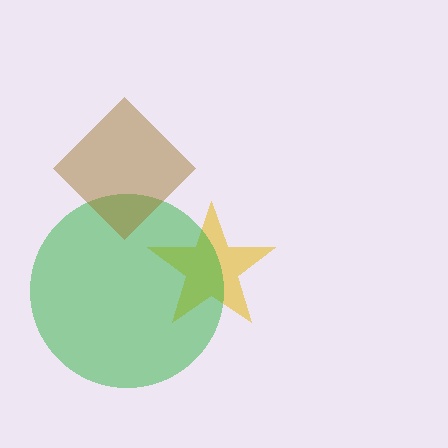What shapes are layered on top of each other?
The layered shapes are: a yellow star, a green circle, a brown diamond.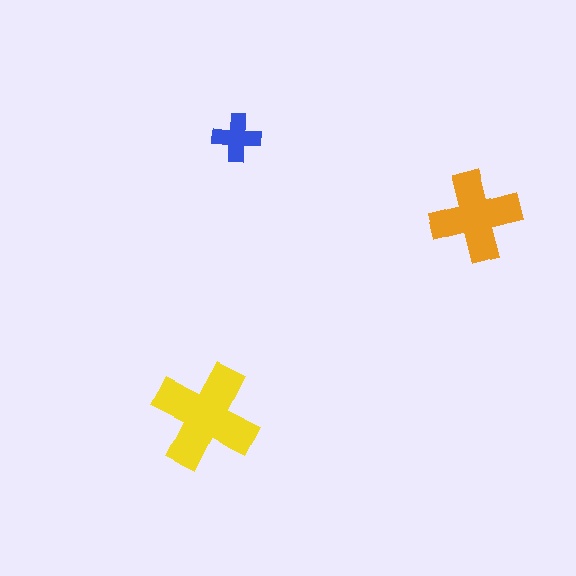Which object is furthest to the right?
The orange cross is rightmost.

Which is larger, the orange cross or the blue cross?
The orange one.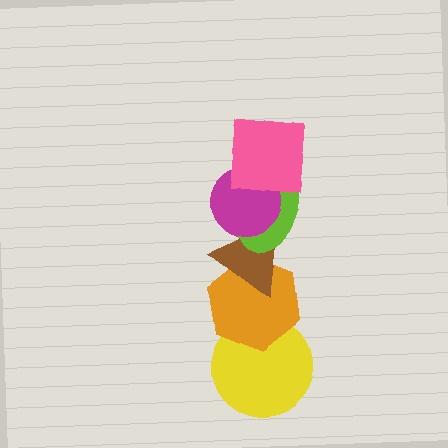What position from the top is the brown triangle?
The brown triangle is 4th from the top.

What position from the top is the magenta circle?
The magenta circle is 2nd from the top.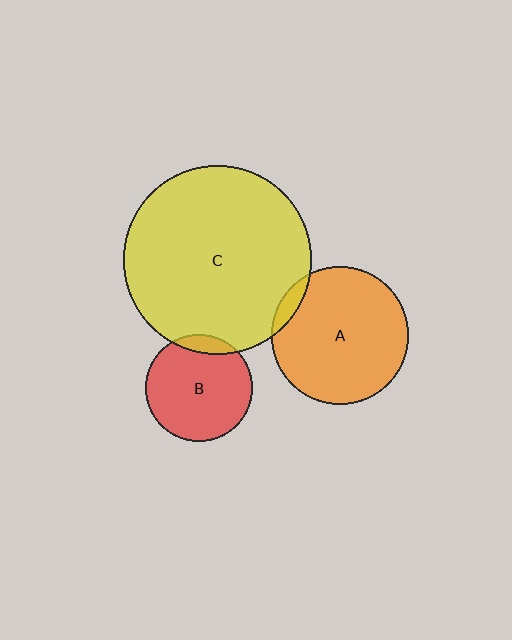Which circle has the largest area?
Circle C (yellow).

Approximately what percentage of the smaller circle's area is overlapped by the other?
Approximately 5%.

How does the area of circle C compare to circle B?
Approximately 3.1 times.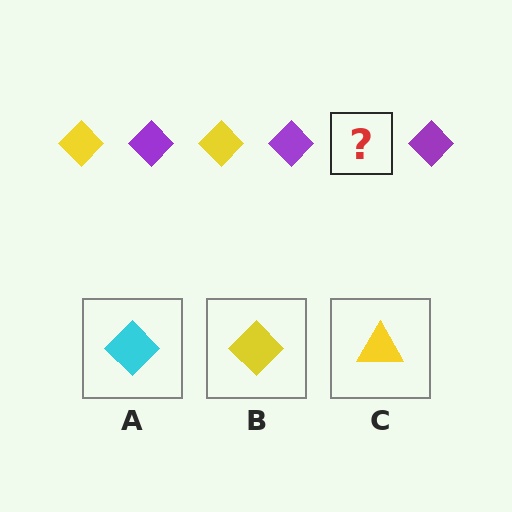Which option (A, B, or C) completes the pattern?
B.